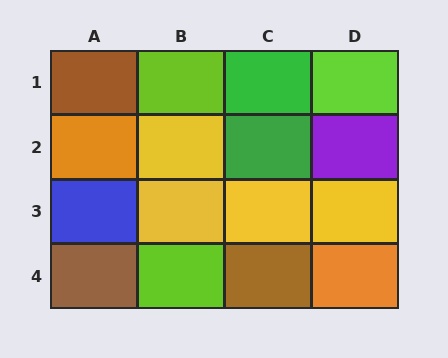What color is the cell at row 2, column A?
Orange.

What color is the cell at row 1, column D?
Lime.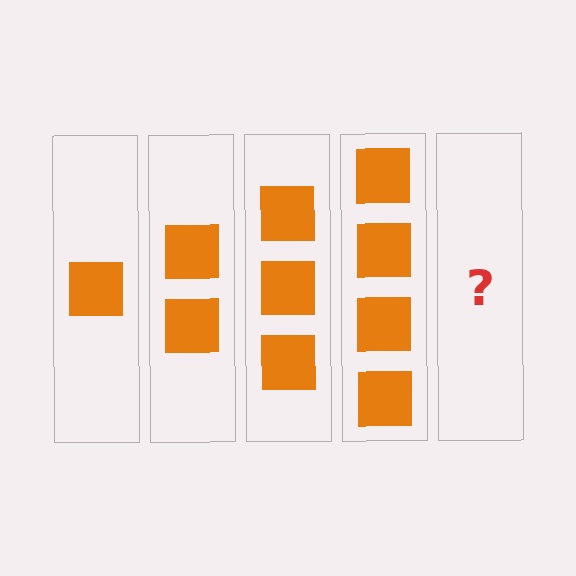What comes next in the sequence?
The next element should be 5 squares.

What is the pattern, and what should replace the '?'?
The pattern is that each step adds one more square. The '?' should be 5 squares.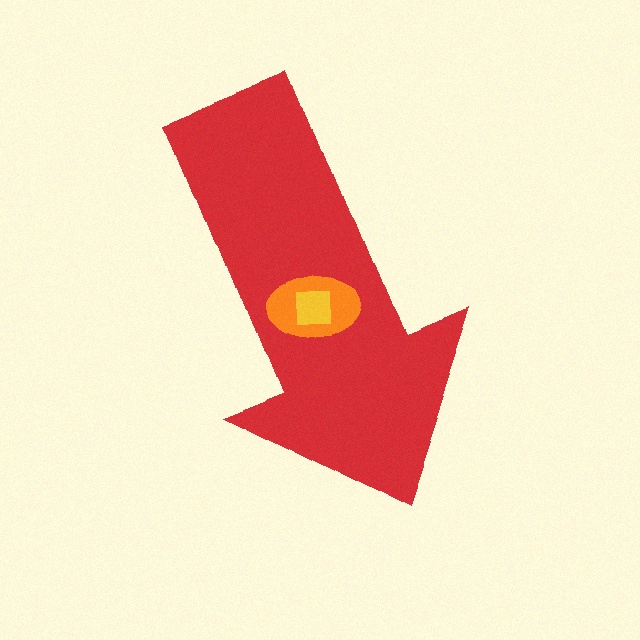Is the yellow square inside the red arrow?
Yes.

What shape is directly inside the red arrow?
The orange ellipse.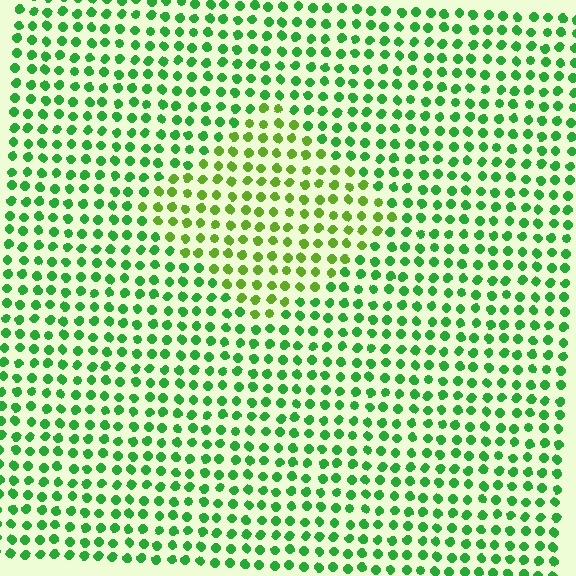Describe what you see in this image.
The image is filled with small green elements in a uniform arrangement. A diamond-shaped region is visible where the elements are tinted to a slightly different hue, forming a subtle color boundary.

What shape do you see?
I see a diamond.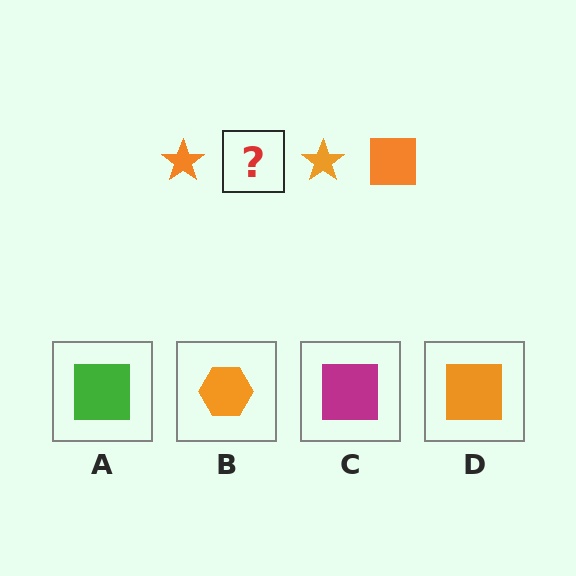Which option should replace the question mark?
Option D.